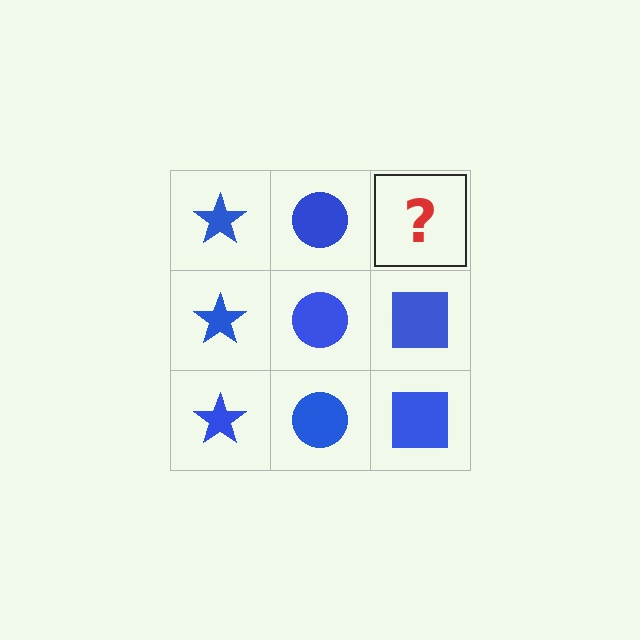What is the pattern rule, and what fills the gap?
The rule is that each column has a consistent shape. The gap should be filled with a blue square.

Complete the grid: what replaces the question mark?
The question mark should be replaced with a blue square.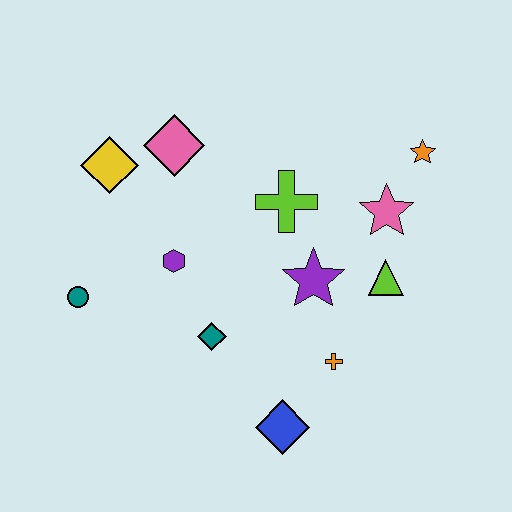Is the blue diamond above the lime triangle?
No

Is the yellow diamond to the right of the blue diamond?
No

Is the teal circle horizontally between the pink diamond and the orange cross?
No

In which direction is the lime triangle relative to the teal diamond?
The lime triangle is to the right of the teal diamond.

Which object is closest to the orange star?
The pink star is closest to the orange star.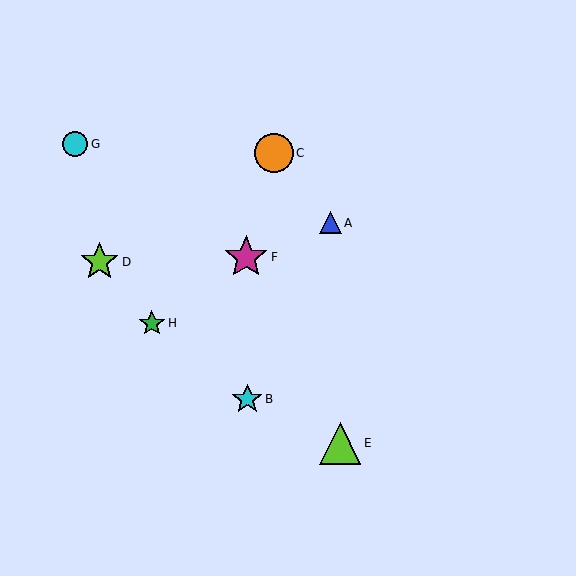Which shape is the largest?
The magenta star (labeled F) is the largest.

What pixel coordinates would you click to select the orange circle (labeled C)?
Click at (274, 153) to select the orange circle C.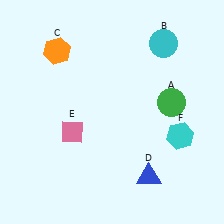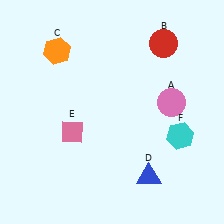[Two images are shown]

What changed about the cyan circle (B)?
In Image 1, B is cyan. In Image 2, it changed to red.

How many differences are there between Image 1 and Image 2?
There are 2 differences between the two images.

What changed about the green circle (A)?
In Image 1, A is green. In Image 2, it changed to pink.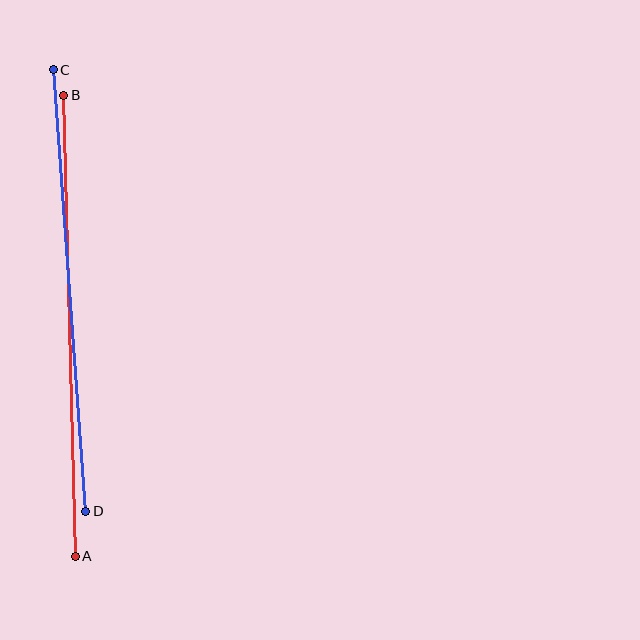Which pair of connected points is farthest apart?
Points A and B are farthest apart.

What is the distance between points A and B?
The distance is approximately 461 pixels.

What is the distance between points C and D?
The distance is approximately 443 pixels.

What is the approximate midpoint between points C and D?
The midpoint is at approximately (70, 291) pixels.